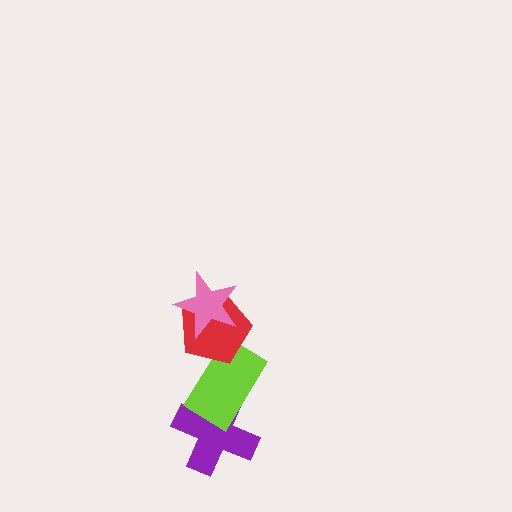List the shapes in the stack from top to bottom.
From top to bottom: the pink star, the red pentagon, the lime rectangle, the purple cross.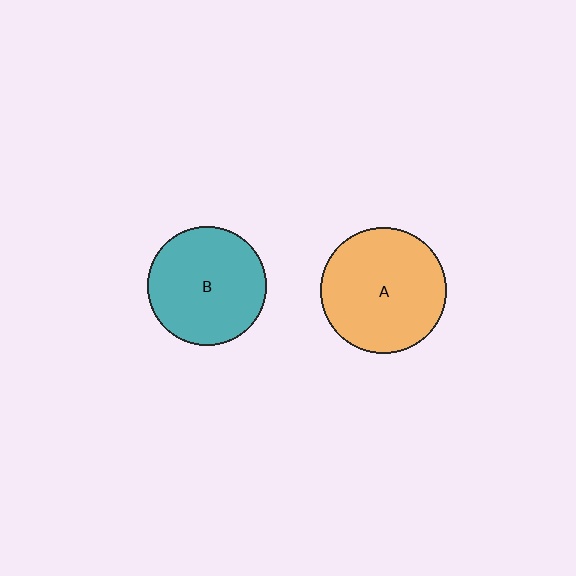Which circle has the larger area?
Circle A (orange).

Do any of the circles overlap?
No, none of the circles overlap.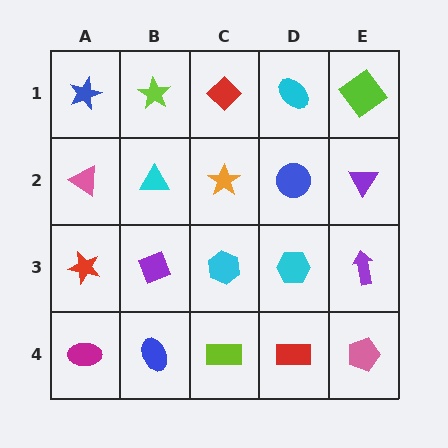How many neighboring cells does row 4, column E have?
2.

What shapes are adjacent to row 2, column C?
A red diamond (row 1, column C), a cyan hexagon (row 3, column C), a cyan triangle (row 2, column B), a blue circle (row 2, column D).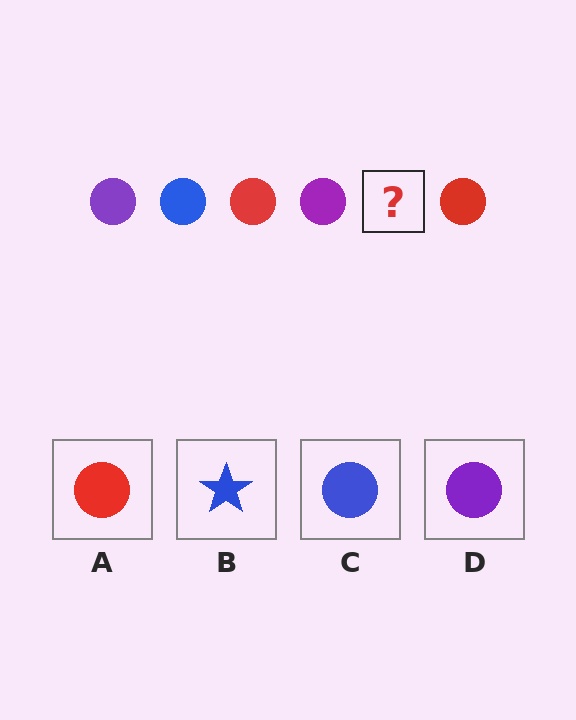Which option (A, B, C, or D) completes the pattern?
C.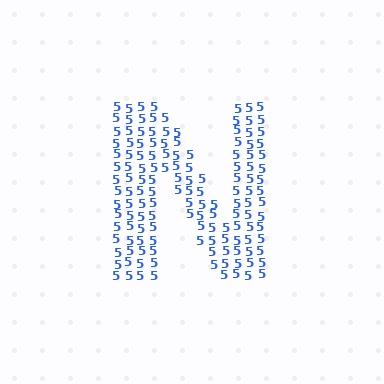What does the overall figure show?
The overall figure shows the letter N.